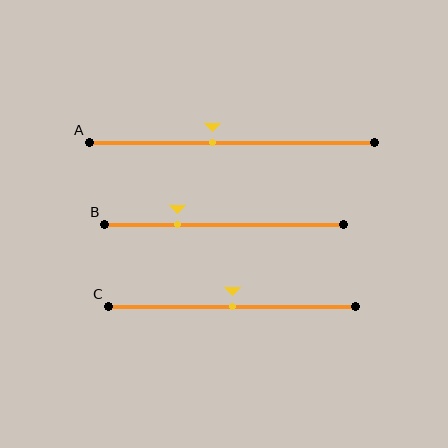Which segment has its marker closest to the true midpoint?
Segment C has its marker closest to the true midpoint.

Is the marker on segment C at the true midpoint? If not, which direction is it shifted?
Yes, the marker on segment C is at the true midpoint.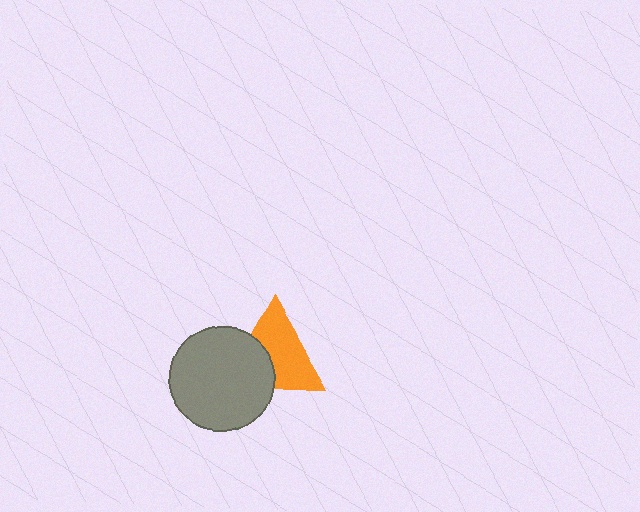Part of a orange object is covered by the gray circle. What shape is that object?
It is a triangle.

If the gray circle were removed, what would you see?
You would see the complete orange triangle.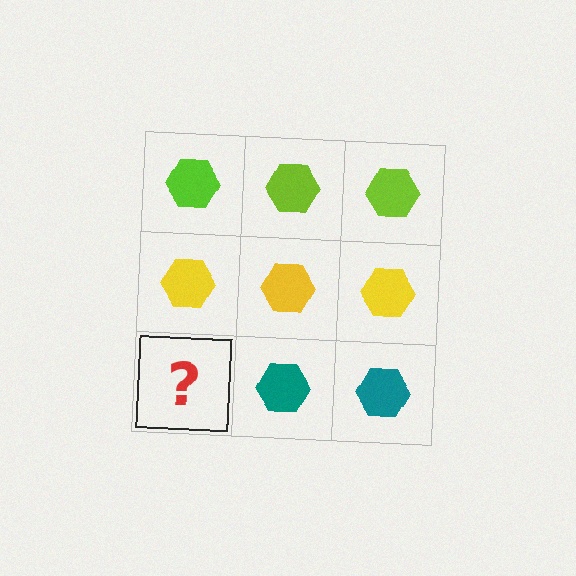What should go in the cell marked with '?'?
The missing cell should contain a teal hexagon.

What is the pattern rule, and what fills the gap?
The rule is that each row has a consistent color. The gap should be filled with a teal hexagon.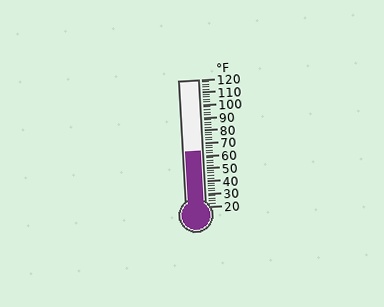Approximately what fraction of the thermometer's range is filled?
The thermometer is filled to approximately 45% of its range.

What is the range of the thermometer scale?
The thermometer scale ranges from 20°F to 120°F.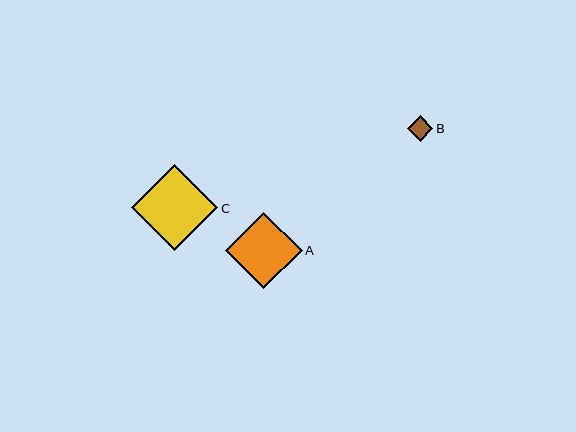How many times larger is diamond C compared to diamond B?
Diamond C is approximately 3.4 times the size of diamond B.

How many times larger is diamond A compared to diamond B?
Diamond A is approximately 3.0 times the size of diamond B.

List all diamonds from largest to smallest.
From largest to smallest: C, A, B.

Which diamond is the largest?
Diamond C is the largest with a size of approximately 86 pixels.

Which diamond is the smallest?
Diamond B is the smallest with a size of approximately 25 pixels.